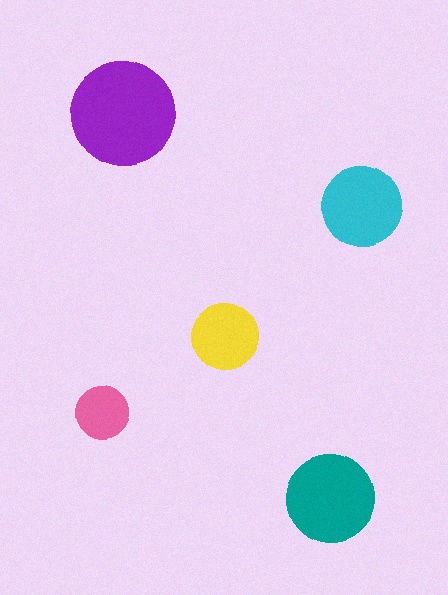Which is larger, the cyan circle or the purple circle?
The purple one.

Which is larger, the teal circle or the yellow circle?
The teal one.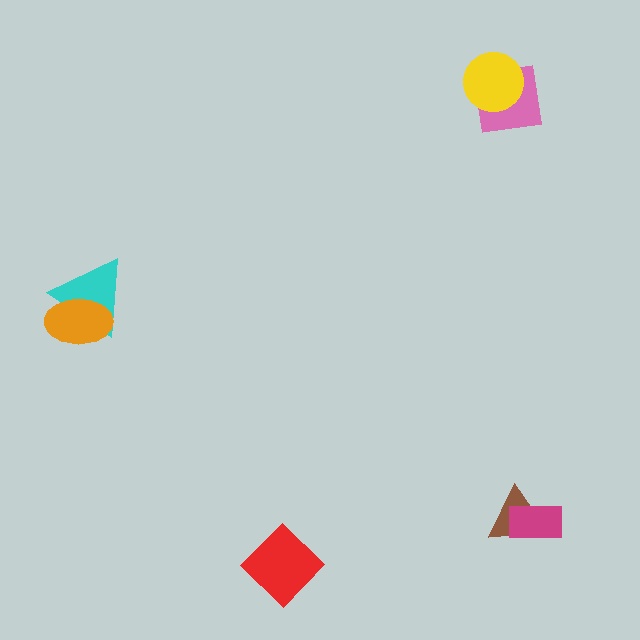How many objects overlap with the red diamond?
0 objects overlap with the red diamond.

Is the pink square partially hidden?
Yes, it is partially covered by another shape.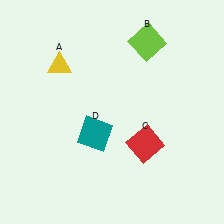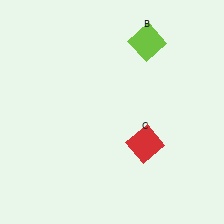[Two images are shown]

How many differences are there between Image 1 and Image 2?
There are 2 differences between the two images.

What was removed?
The yellow triangle (A), the teal square (D) were removed in Image 2.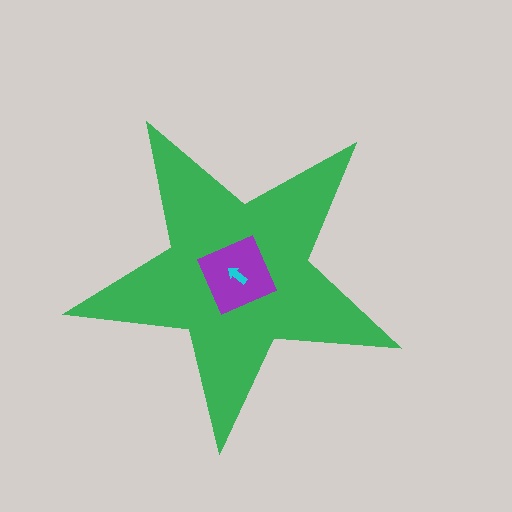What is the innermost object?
The cyan arrow.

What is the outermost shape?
The green star.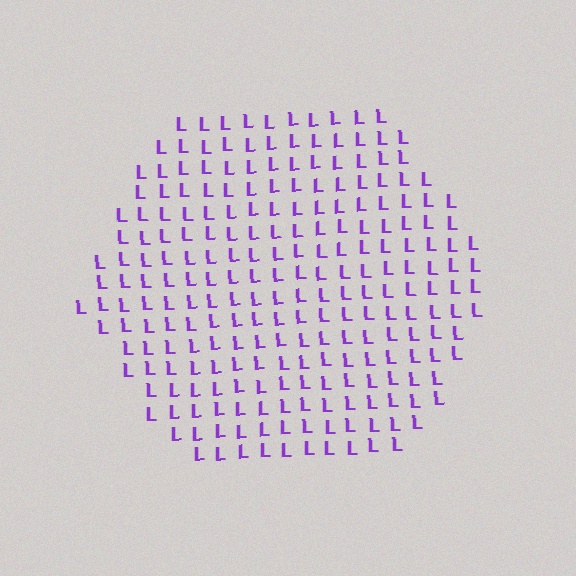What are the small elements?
The small elements are letter L's.